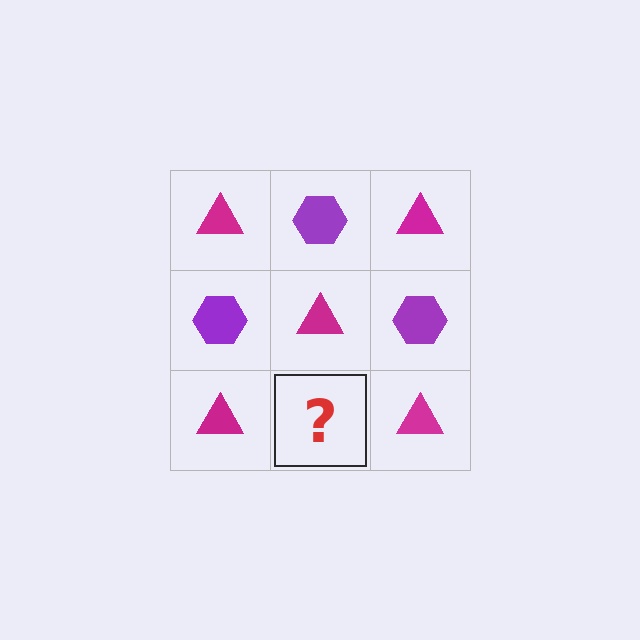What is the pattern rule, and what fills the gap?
The rule is that it alternates magenta triangle and purple hexagon in a checkerboard pattern. The gap should be filled with a purple hexagon.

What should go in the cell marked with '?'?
The missing cell should contain a purple hexagon.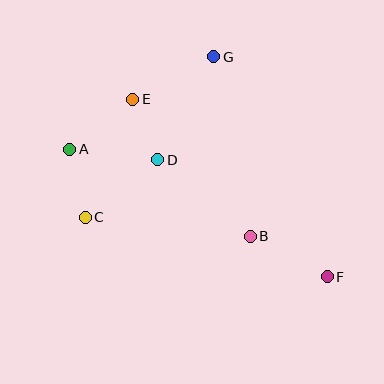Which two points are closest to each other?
Points D and E are closest to each other.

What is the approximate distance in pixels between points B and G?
The distance between B and G is approximately 183 pixels.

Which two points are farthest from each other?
Points A and F are farthest from each other.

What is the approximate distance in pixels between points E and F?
The distance between E and F is approximately 263 pixels.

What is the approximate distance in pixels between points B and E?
The distance between B and E is approximately 180 pixels.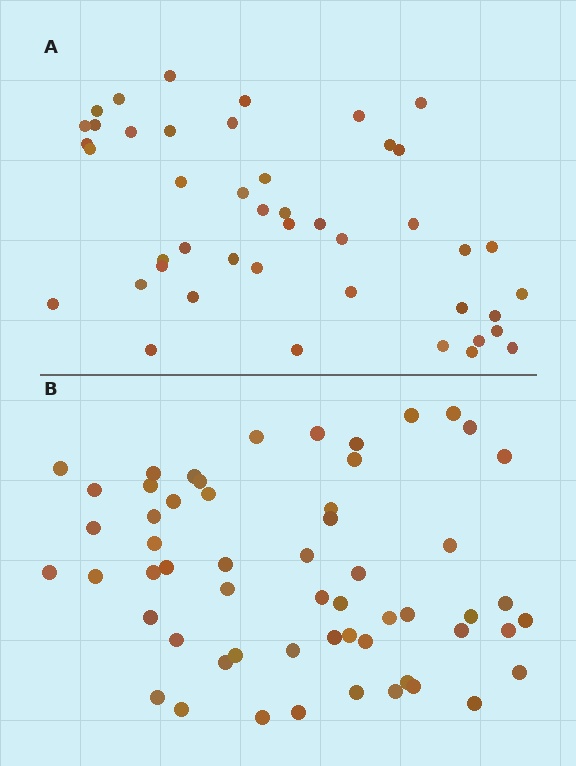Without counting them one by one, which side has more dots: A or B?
Region B (the bottom region) has more dots.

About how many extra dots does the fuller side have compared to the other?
Region B has roughly 12 or so more dots than region A.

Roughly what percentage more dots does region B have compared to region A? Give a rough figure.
About 25% more.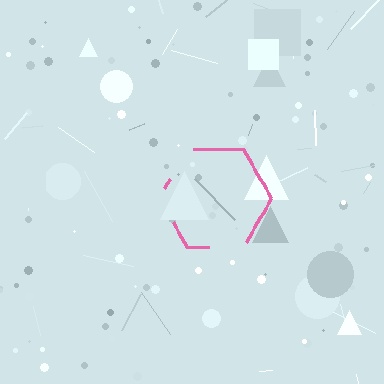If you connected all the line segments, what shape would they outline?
They would outline a hexagon.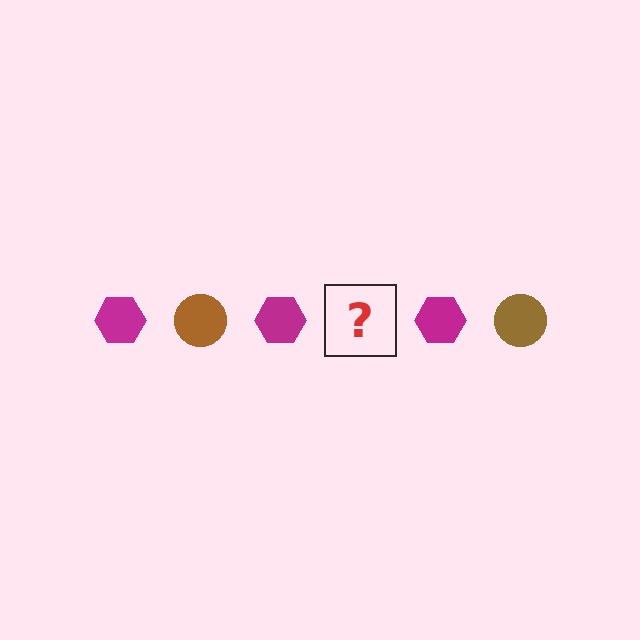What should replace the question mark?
The question mark should be replaced with a brown circle.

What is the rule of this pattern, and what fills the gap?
The rule is that the pattern alternates between magenta hexagon and brown circle. The gap should be filled with a brown circle.